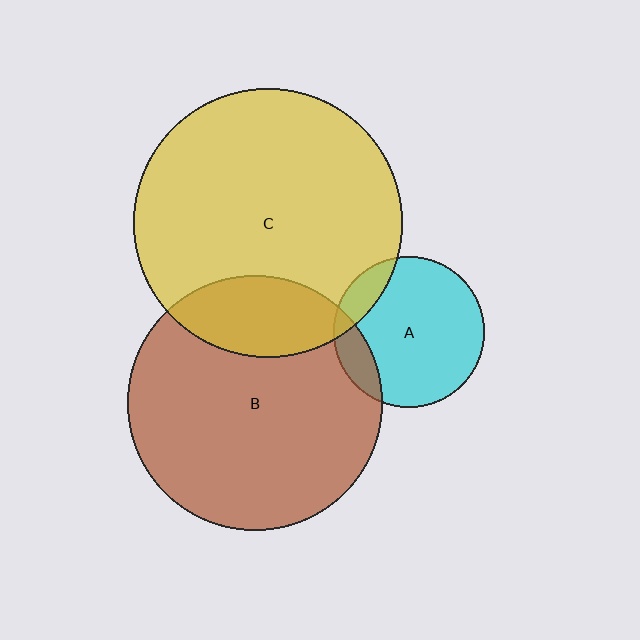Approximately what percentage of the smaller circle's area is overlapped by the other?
Approximately 15%.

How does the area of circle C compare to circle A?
Approximately 3.2 times.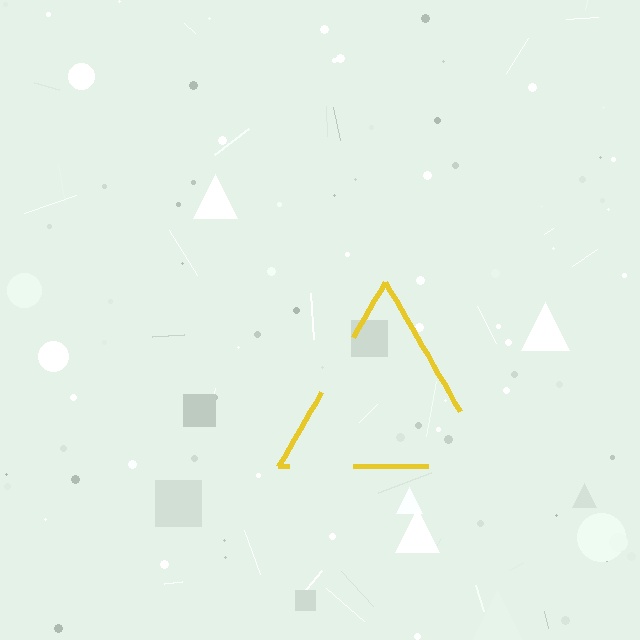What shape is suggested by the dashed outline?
The dashed outline suggests a triangle.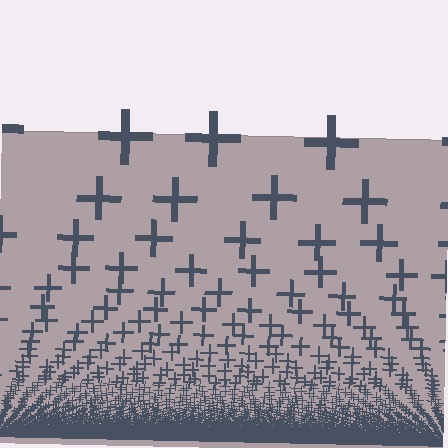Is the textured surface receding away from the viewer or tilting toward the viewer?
The surface appears to tilt toward the viewer. Texture elements get larger and sparser toward the top.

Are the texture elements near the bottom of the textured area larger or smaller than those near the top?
Smaller. The gradient is inverted — elements near the bottom are smaller and denser.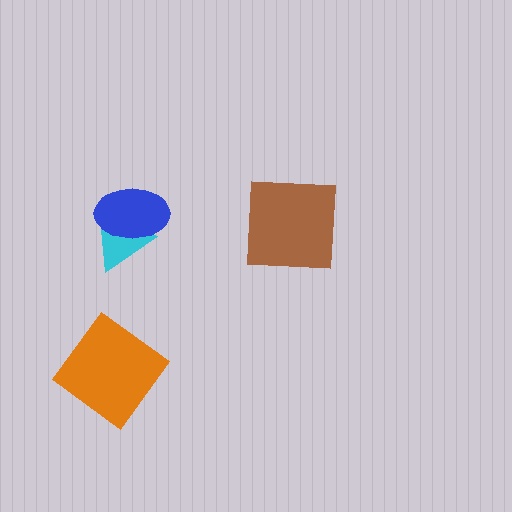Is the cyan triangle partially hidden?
Yes, it is partially covered by another shape.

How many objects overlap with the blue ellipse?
1 object overlaps with the blue ellipse.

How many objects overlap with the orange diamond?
0 objects overlap with the orange diamond.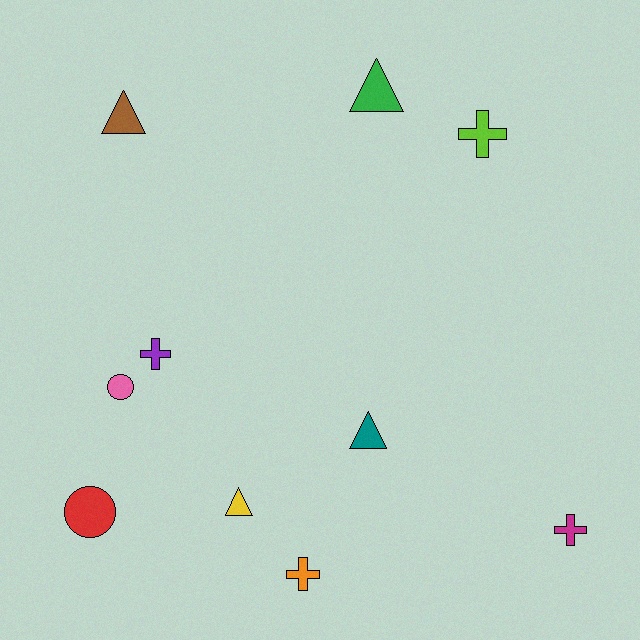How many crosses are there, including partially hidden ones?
There are 4 crosses.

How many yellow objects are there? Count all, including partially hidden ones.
There is 1 yellow object.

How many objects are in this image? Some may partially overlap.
There are 10 objects.